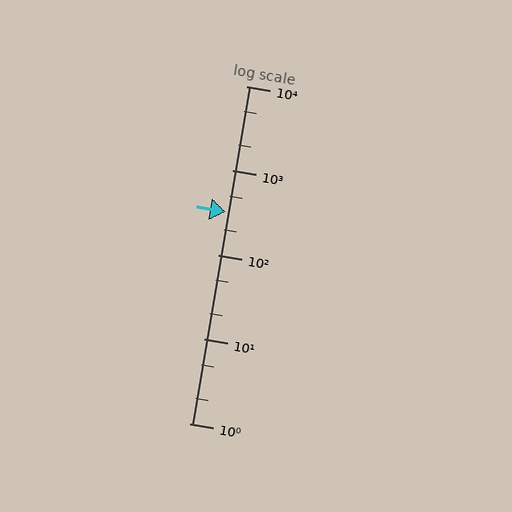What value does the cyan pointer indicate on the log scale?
The pointer indicates approximately 320.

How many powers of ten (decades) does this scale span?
The scale spans 4 decades, from 1 to 10000.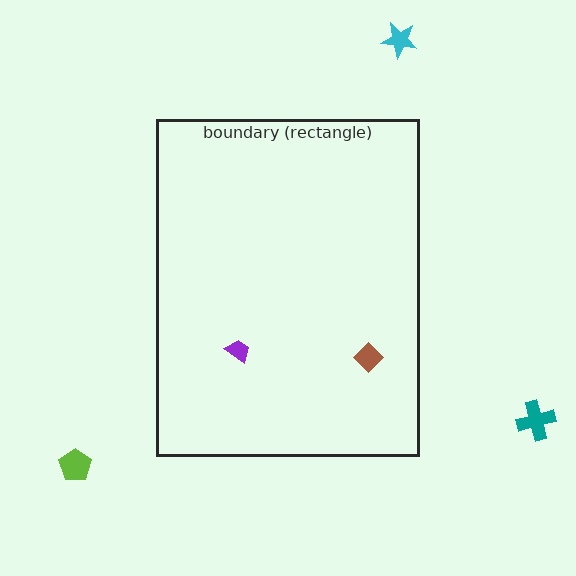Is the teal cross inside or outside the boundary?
Outside.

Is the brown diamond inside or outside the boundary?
Inside.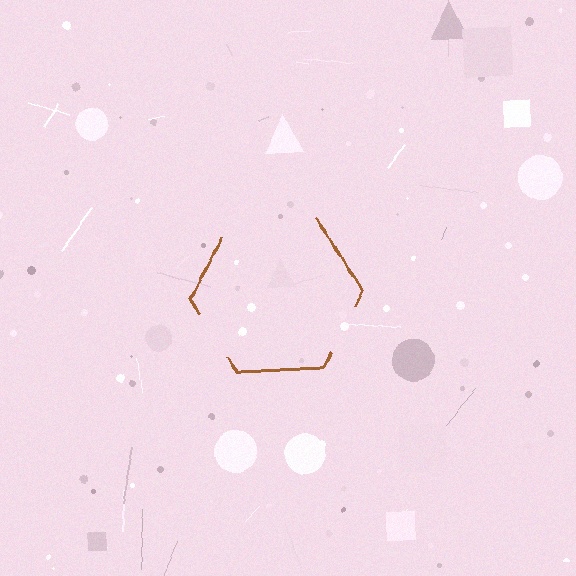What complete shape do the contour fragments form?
The contour fragments form a hexagon.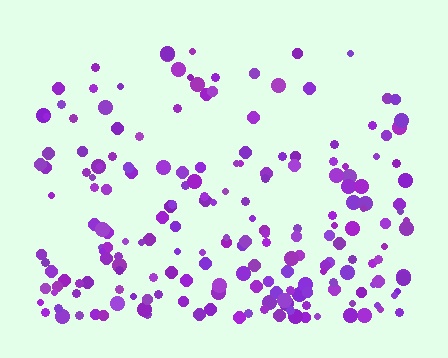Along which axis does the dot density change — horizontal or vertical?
Vertical.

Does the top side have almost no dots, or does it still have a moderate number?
Still a moderate number, just noticeably fewer than the bottom.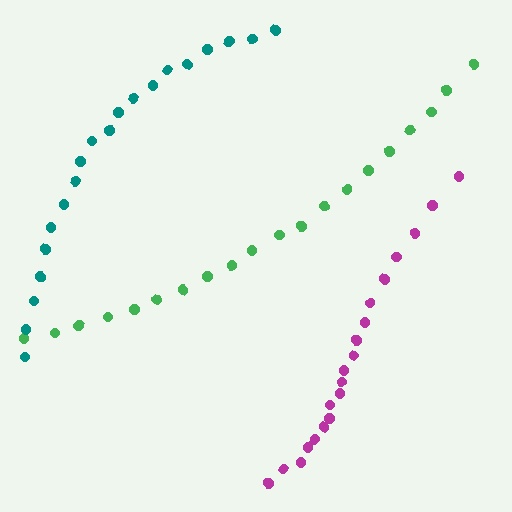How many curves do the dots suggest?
There are 3 distinct paths.